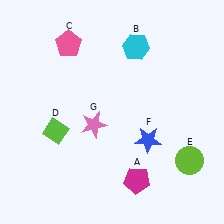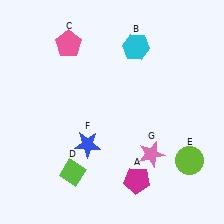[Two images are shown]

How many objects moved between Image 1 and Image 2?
3 objects moved between the two images.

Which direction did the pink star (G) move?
The pink star (G) moved right.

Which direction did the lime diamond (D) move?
The lime diamond (D) moved down.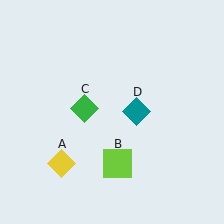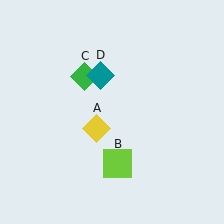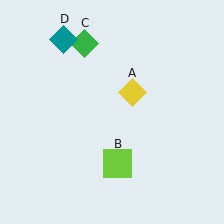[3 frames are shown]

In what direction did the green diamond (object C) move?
The green diamond (object C) moved up.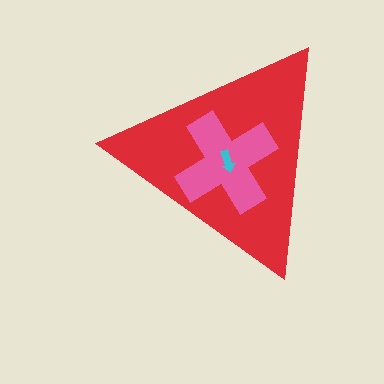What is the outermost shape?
The red triangle.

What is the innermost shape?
The cyan arrow.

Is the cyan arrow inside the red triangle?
Yes.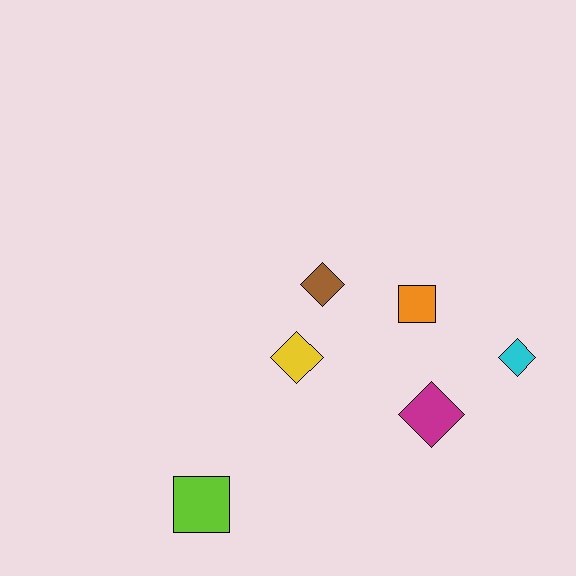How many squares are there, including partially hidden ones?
There are 2 squares.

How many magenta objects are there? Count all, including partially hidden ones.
There is 1 magenta object.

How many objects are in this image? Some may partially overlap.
There are 6 objects.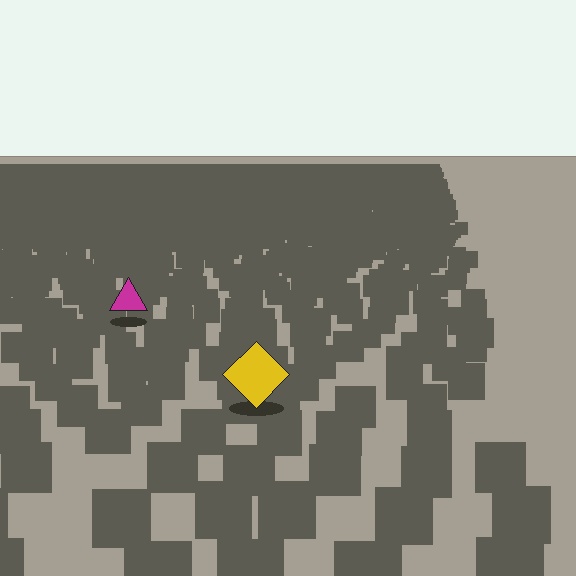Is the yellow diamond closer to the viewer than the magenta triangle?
Yes. The yellow diamond is closer — you can tell from the texture gradient: the ground texture is coarser near it.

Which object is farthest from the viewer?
The magenta triangle is farthest from the viewer. It appears smaller and the ground texture around it is denser.